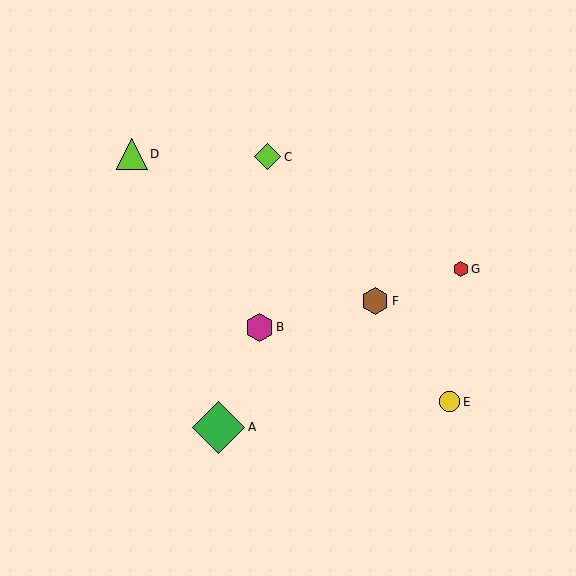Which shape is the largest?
The green diamond (labeled A) is the largest.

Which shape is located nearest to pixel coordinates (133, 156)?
The lime triangle (labeled D) at (132, 154) is nearest to that location.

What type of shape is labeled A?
Shape A is a green diamond.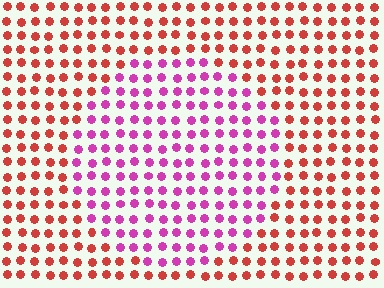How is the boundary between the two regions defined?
The boundary is defined purely by a slight shift in hue (about 50 degrees). Spacing, size, and orientation are identical on both sides.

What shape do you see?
I see a circle.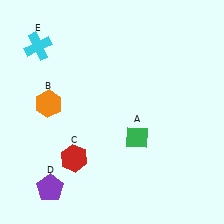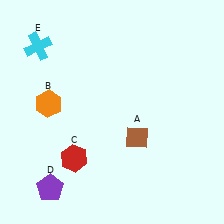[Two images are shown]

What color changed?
The diamond (A) changed from green in Image 1 to brown in Image 2.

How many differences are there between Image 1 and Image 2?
There is 1 difference between the two images.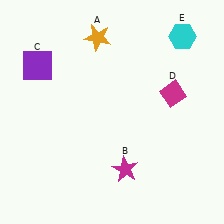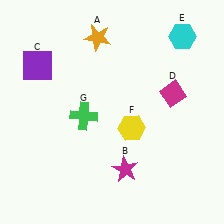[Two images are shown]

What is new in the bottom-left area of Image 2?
A green cross (G) was added in the bottom-left area of Image 2.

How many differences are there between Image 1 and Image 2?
There are 2 differences between the two images.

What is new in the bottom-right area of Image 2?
A yellow hexagon (F) was added in the bottom-right area of Image 2.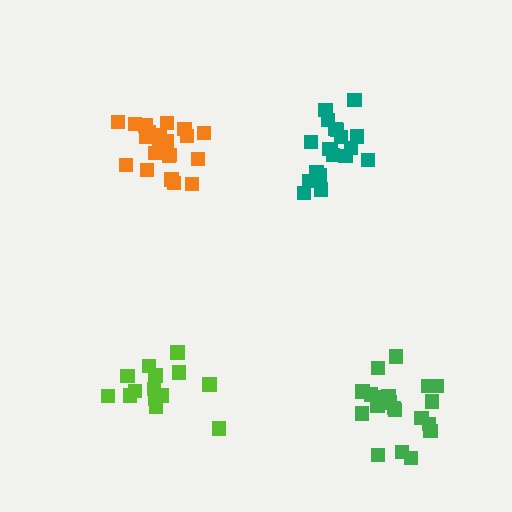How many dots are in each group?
Group 1: 15 dots, Group 2: 19 dots, Group 3: 21 dots, Group 4: 21 dots (76 total).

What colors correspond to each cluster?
The clusters are colored: lime, teal, green, orange.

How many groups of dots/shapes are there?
There are 4 groups.